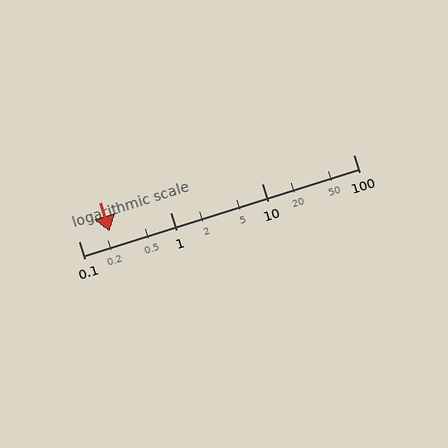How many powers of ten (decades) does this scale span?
The scale spans 3 decades, from 0.1 to 100.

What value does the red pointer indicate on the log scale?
The pointer indicates approximately 0.22.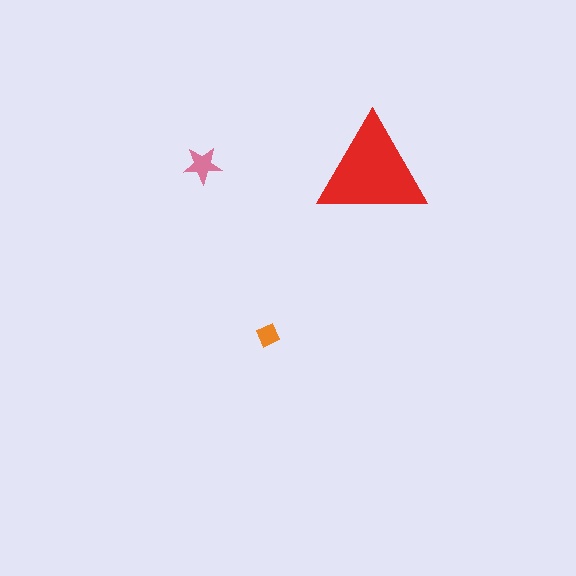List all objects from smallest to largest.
The orange diamond, the pink star, the red triangle.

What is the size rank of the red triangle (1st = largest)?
1st.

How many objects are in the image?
There are 3 objects in the image.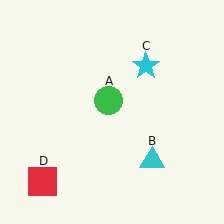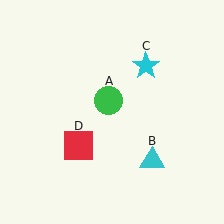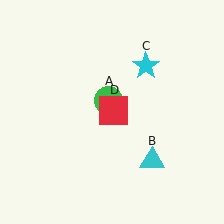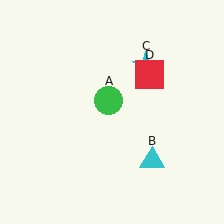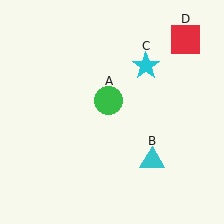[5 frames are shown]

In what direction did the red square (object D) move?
The red square (object D) moved up and to the right.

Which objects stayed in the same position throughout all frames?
Green circle (object A) and cyan triangle (object B) and cyan star (object C) remained stationary.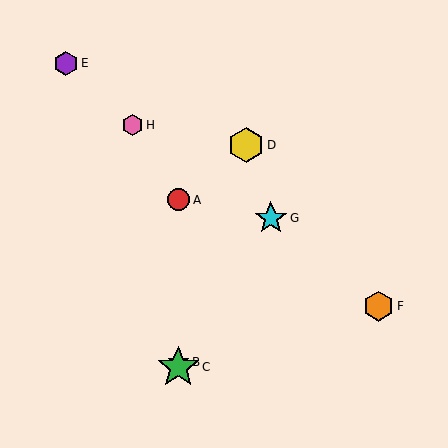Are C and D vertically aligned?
No, C is at x≈178 and D is at x≈246.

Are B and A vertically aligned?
Yes, both are at x≈178.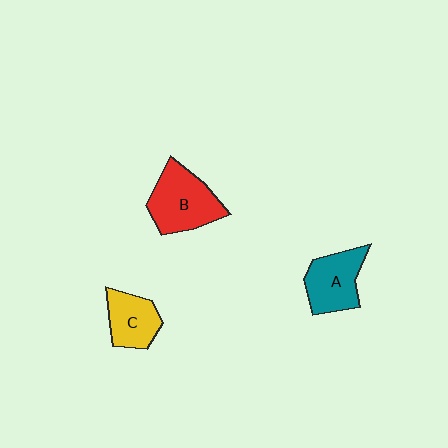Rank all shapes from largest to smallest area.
From largest to smallest: B (red), A (teal), C (yellow).